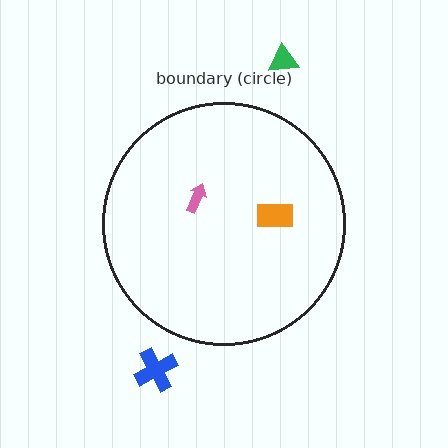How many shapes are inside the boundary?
2 inside, 2 outside.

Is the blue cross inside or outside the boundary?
Outside.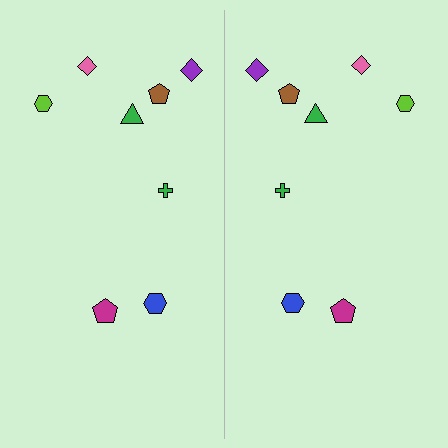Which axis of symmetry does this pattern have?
The pattern has a vertical axis of symmetry running through the center of the image.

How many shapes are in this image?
There are 16 shapes in this image.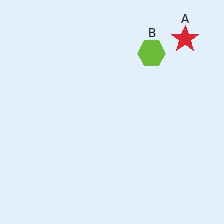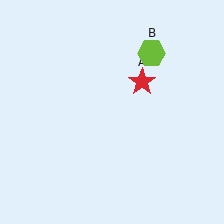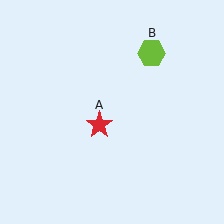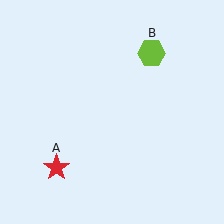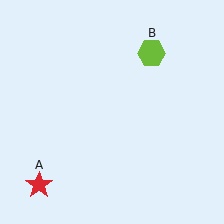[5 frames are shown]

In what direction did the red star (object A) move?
The red star (object A) moved down and to the left.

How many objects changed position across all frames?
1 object changed position: red star (object A).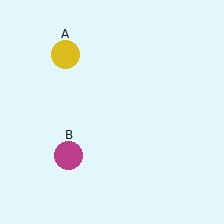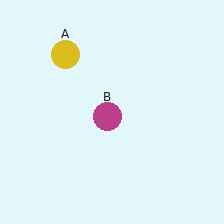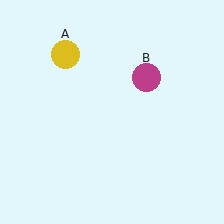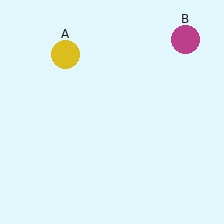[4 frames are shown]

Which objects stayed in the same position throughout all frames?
Yellow circle (object A) remained stationary.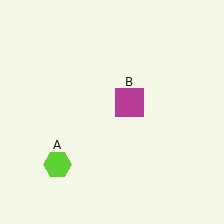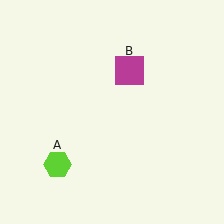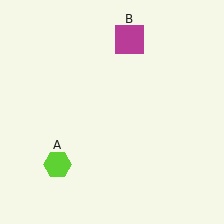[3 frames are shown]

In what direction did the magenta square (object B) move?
The magenta square (object B) moved up.